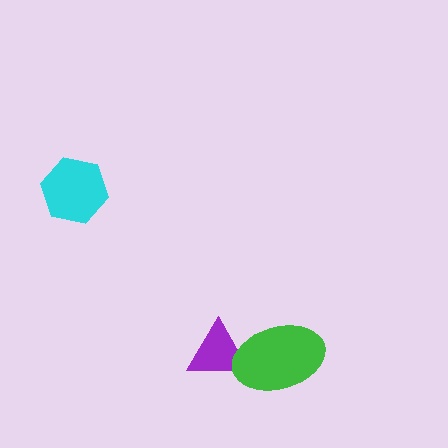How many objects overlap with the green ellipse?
1 object overlaps with the green ellipse.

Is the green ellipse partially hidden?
No, no other shape covers it.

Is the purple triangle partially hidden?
Yes, it is partially covered by another shape.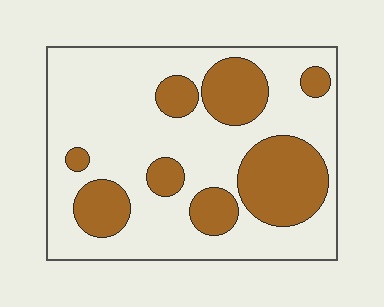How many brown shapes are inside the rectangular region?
8.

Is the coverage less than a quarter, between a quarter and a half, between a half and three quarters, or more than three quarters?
Between a quarter and a half.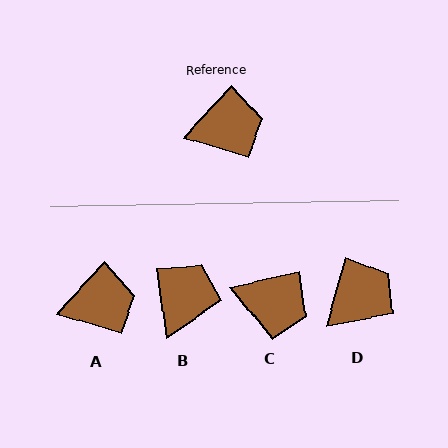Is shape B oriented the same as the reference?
No, it is off by about 50 degrees.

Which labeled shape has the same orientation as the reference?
A.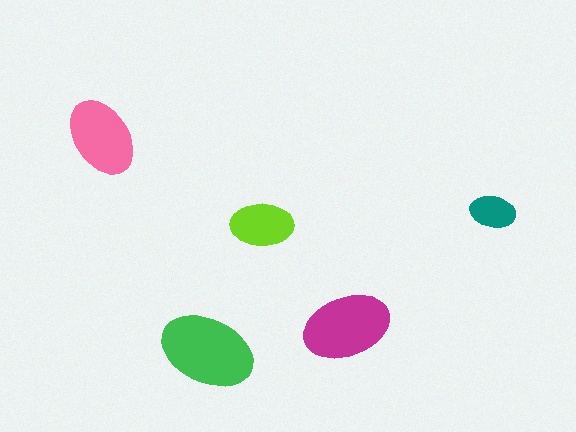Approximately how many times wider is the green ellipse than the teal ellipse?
About 2 times wider.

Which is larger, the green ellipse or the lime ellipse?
The green one.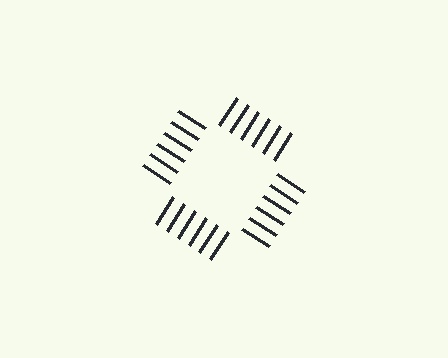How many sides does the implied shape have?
4 sides — the line-ends trace a square.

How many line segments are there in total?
24 — 6 along each of the 4 edges.